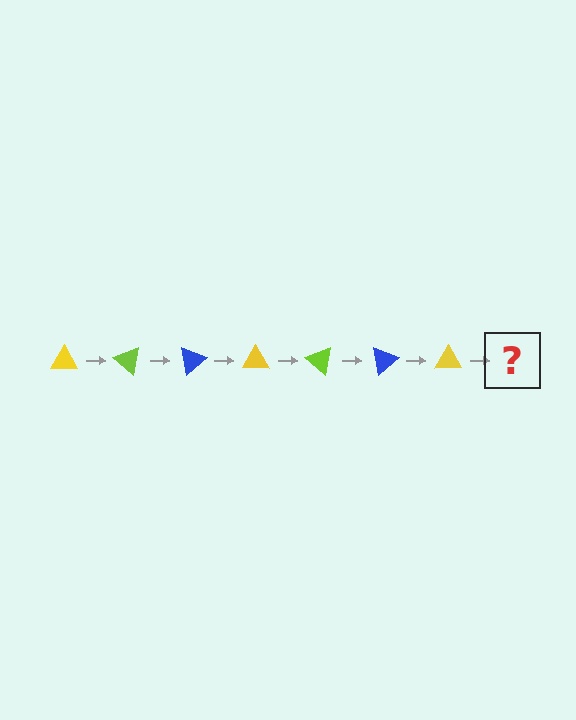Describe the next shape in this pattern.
It should be a lime triangle, rotated 280 degrees from the start.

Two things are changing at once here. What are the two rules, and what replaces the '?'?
The two rules are that it rotates 40 degrees each step and the color cycles through yellow, lime, and blue. The '?' should be a lime triangle, rotated 280 degrees from the start.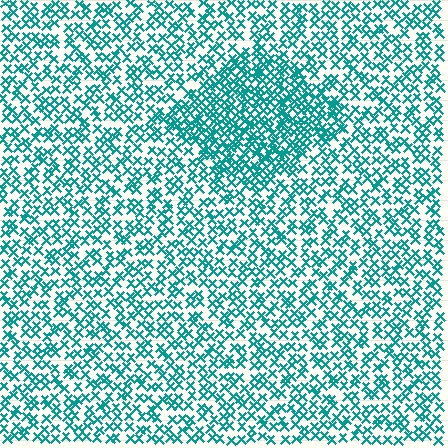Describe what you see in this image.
The image contains small teal elements arranged at two different densities. A diamond-shaped region is visible where the elements are more densely packed than the surrounding area.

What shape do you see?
I see a diamond.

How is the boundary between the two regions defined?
The boundary is defined by a change in element density (approximately 1.8x ratio). All elements are the same color, size, and shape.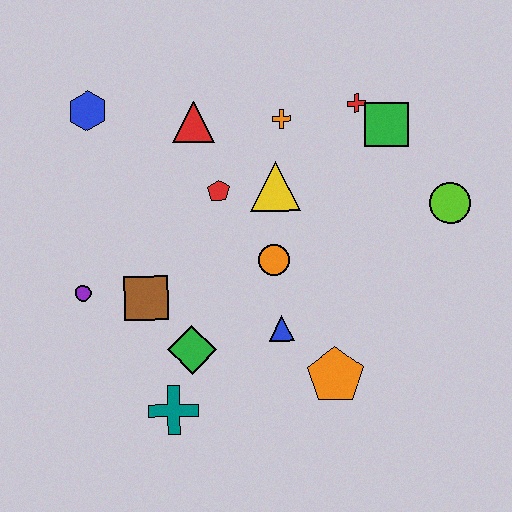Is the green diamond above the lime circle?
No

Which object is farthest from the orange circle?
The blue hexagon is farthest from the orange circle.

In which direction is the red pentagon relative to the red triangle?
The red pentagon is below the red triangle.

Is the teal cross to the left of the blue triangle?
Yes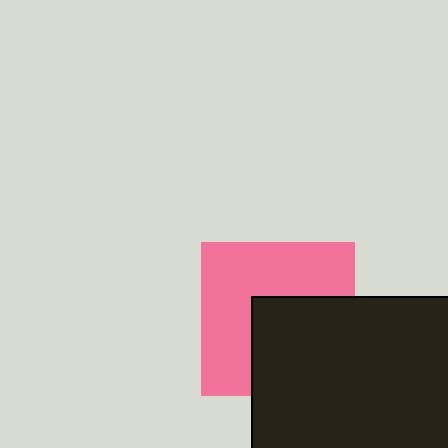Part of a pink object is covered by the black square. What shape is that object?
It is a square.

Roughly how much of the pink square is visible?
About half of it is visible (roughly 56%).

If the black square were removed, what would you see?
You would see the complete pink square.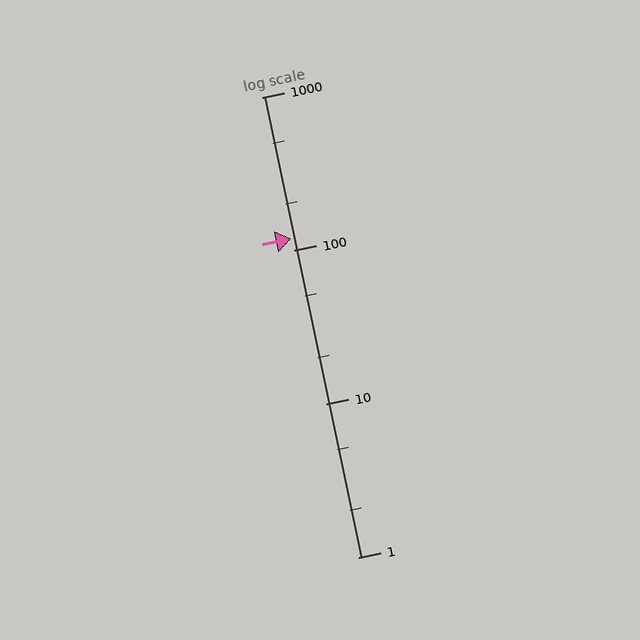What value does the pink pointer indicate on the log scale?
The pointer indicates approximately 120.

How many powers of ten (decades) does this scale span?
The scale spans 3 decades, from 1 to 1000.